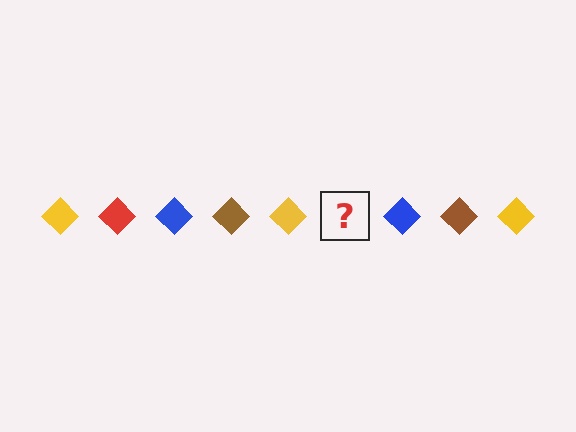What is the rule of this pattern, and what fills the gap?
The rule is that the pattern cycles through yellow, red, blue, brown diamonds. The gap should be filled with a red diamond.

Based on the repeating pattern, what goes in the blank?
The blank should be a red diamond.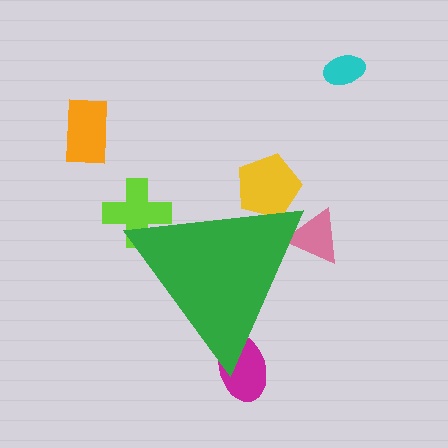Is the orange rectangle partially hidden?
No, the orange rectangle is fully visible.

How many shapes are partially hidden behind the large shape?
4 shapes are partially hidden.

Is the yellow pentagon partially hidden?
Yes, the yellow pentagon is partially hidden behind the green triangle.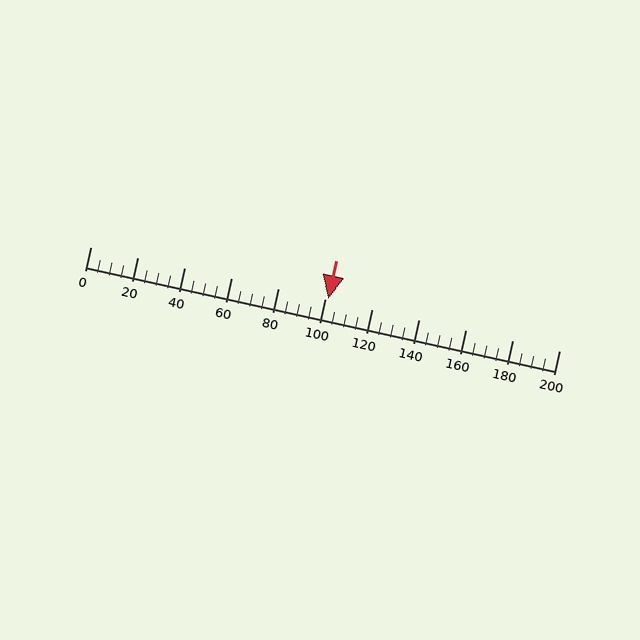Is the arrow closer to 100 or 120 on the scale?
The arrow is closer to 100.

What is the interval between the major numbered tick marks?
The major tick marks are spaced 20 units apart.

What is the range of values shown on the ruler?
The ruler shows values from 0 to 200.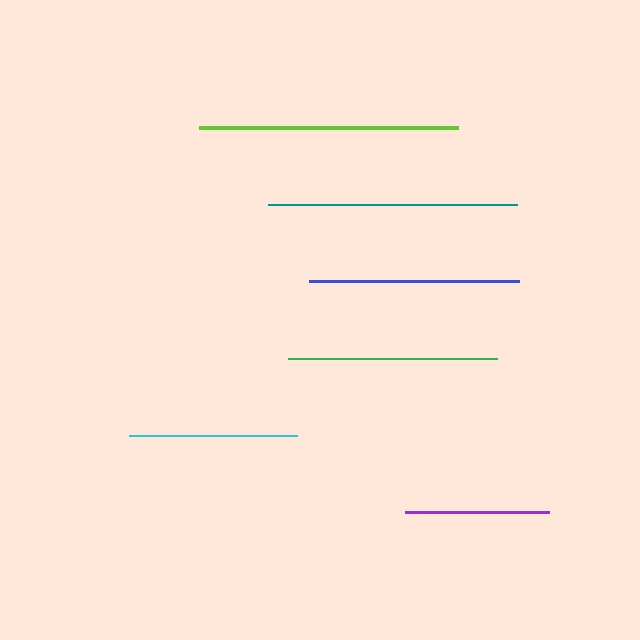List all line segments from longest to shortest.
From longest to shortest: lime, teal, blue, green, cyan, purple.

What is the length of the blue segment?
The blue segment is approximately 210 pixels long.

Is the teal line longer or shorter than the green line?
The teal line is longer than the green line.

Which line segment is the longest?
The lime line is the longest at approximately 259 pixels.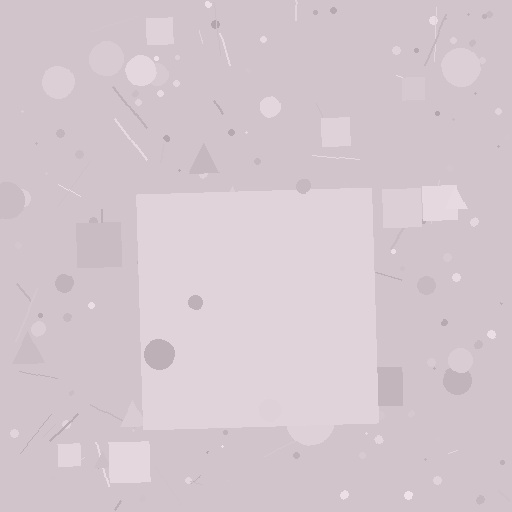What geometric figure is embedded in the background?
A square is embedded in the background.